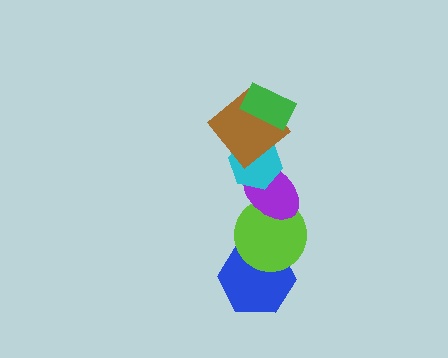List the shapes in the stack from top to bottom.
From top to bottom: the green rectangle, the brown diamond, the cyan hexagon, the purple ellipse, the lime circle, the blue hexagon.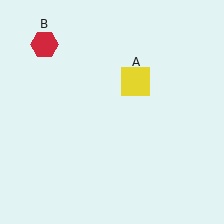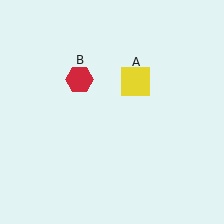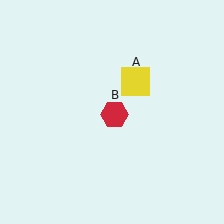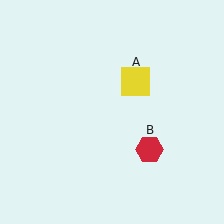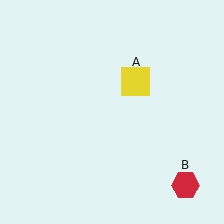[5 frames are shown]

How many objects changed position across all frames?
1 object changed position: red hexagon (object B).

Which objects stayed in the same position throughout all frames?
Yellow square (object A) remained stationary.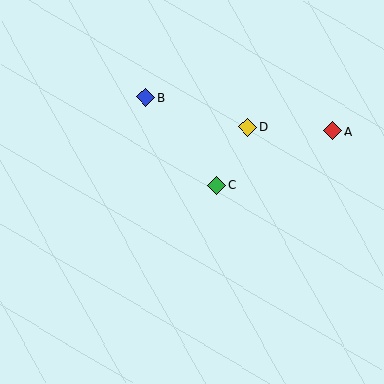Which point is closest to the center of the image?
Point C at (217, 186) is closest to the center.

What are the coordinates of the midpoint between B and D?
The midpoint between B and D is at (197, 112).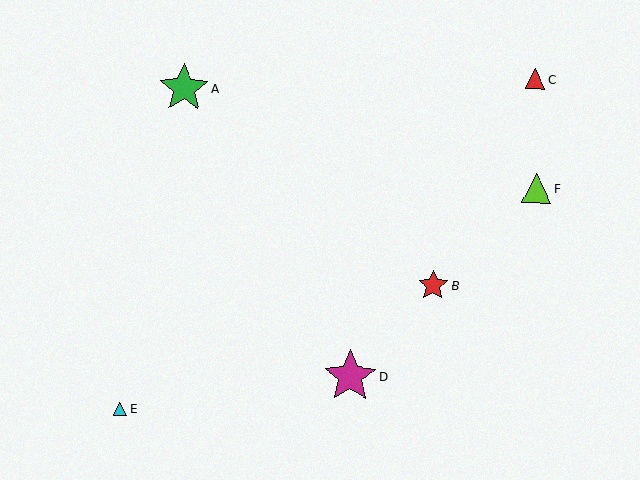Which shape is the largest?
The magenta star (labeled D) is the largest.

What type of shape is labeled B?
Shape B is a red star.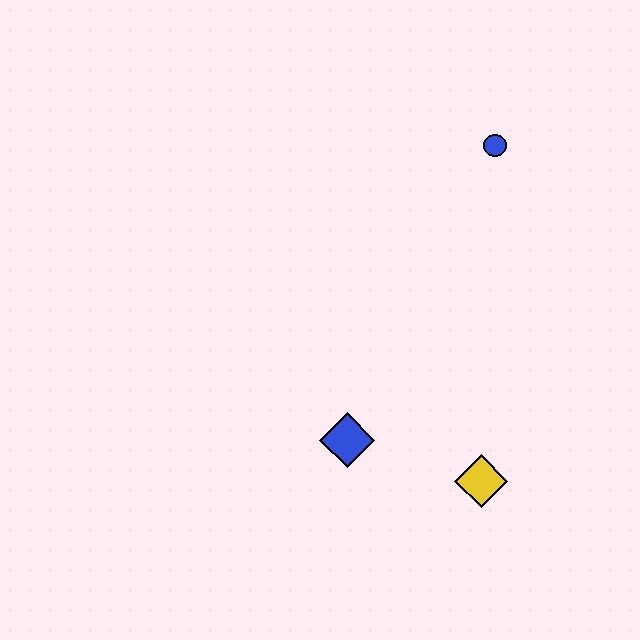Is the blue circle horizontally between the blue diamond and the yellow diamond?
No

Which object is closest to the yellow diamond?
The blue diamond is closest to the yellow diamond.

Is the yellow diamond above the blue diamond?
No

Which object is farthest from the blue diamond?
The blue circle is farthest from the blue diamond.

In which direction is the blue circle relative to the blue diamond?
The blue circle is above the blue diamond.